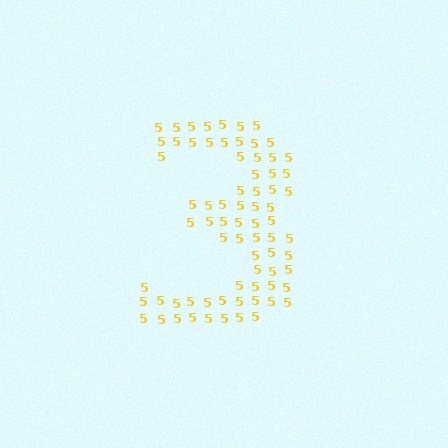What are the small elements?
The small elements are digit 5's.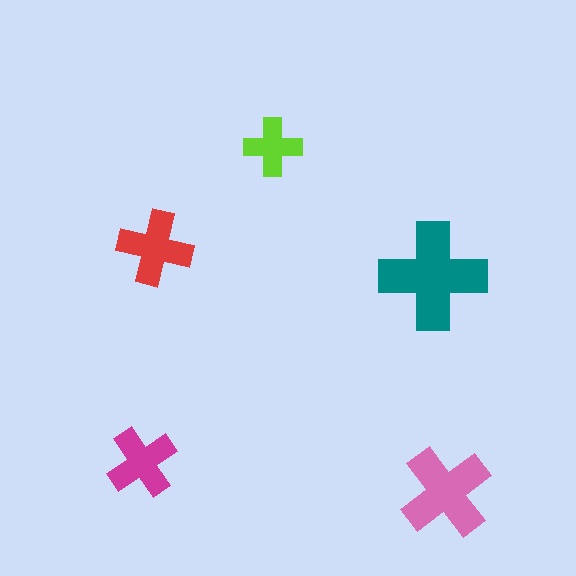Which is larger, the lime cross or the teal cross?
The teal one.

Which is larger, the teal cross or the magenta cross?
The teal one.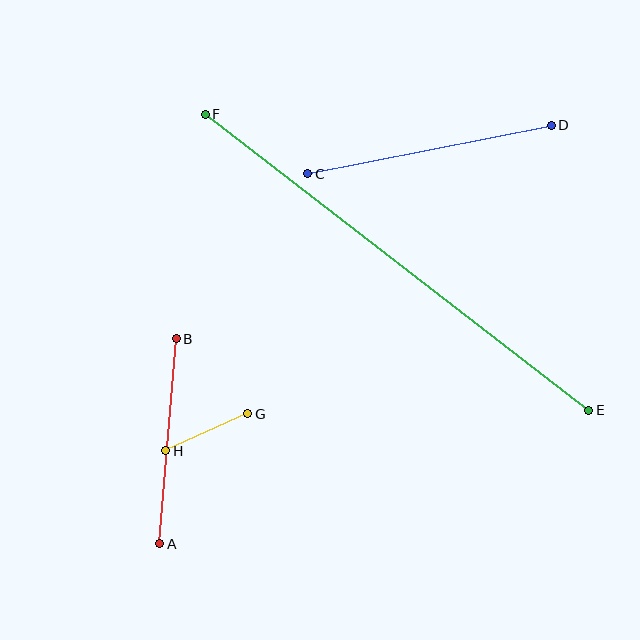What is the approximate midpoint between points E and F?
The midpoint is at approximately (397, 262) pixels.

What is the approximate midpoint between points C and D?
The midpoint is at approximately (429, 150) pixels.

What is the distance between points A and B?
The distance is approximately 205 pixels.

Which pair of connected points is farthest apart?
Points E and F are farthest apart.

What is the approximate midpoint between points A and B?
The midpoint is at approximately (168, 441) pixels.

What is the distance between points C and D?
The distance is approximately 249 pixels.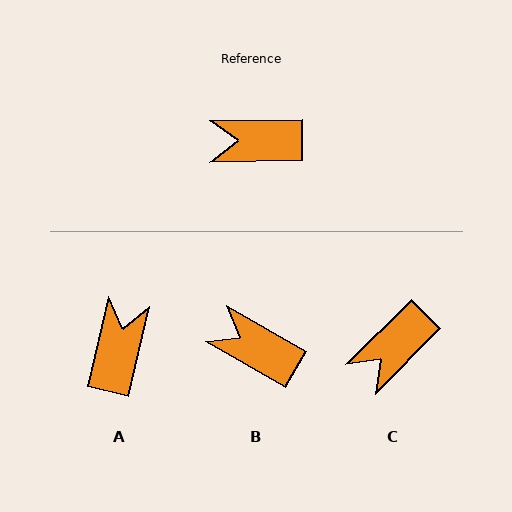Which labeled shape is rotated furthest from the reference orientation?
A, about 104 degrees away.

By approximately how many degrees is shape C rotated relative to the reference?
Approximately 44 degrees counter-clockwise.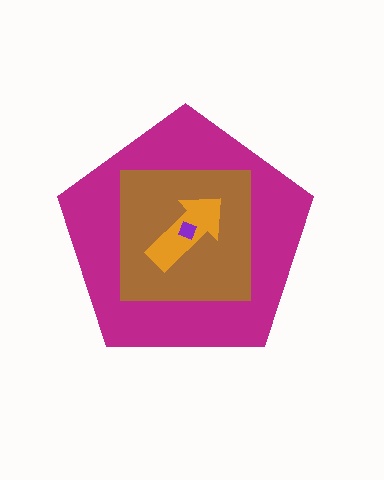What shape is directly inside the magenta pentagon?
The brown square.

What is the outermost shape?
The magenta pentagon.